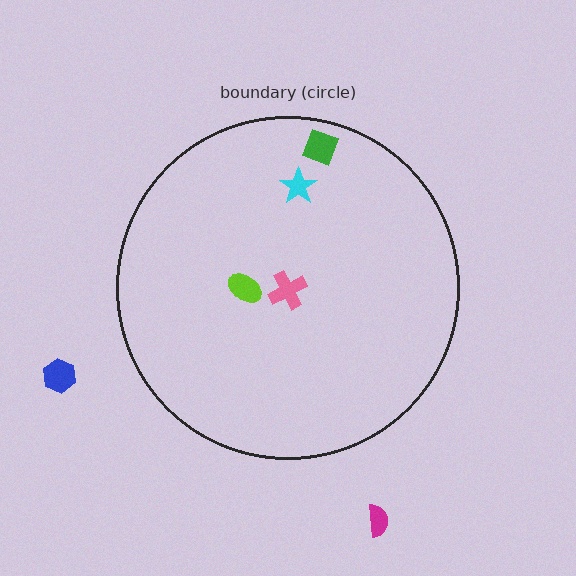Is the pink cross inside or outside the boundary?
Inside.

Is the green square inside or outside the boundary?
Inside.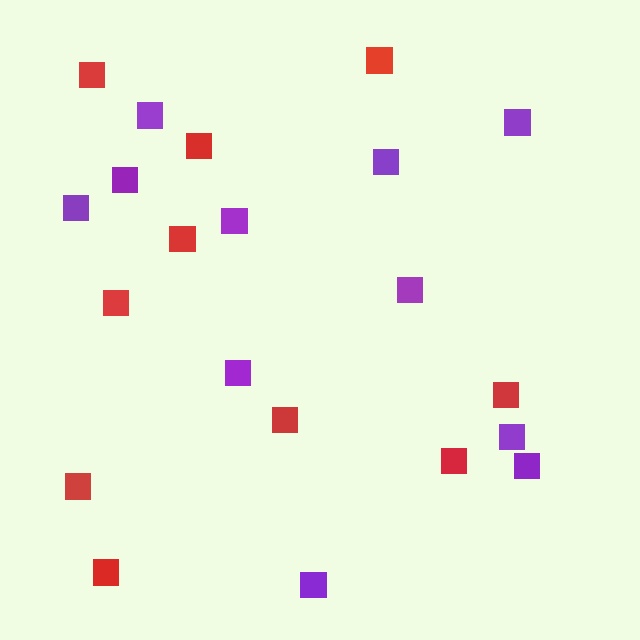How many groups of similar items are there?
There are 2 groups: one group of purple squares (11) and one group of red squares (10).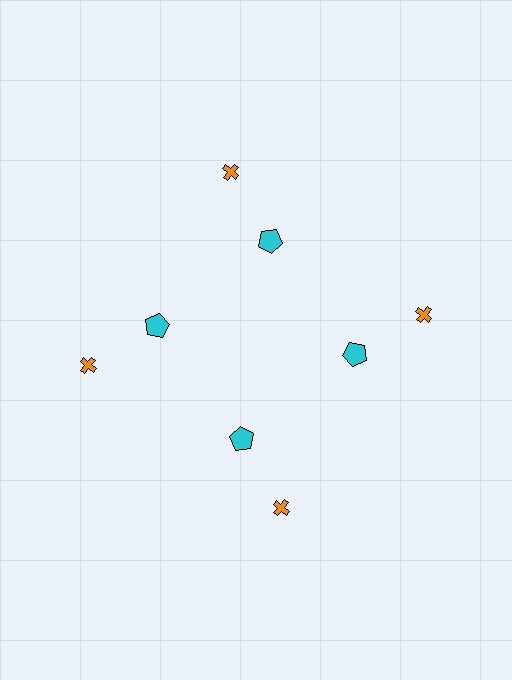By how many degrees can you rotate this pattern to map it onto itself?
The pattern maps onto itself every 90 degrees of rotation.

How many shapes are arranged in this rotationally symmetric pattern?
There are 8 shapes, arranged in 4 groups of 2.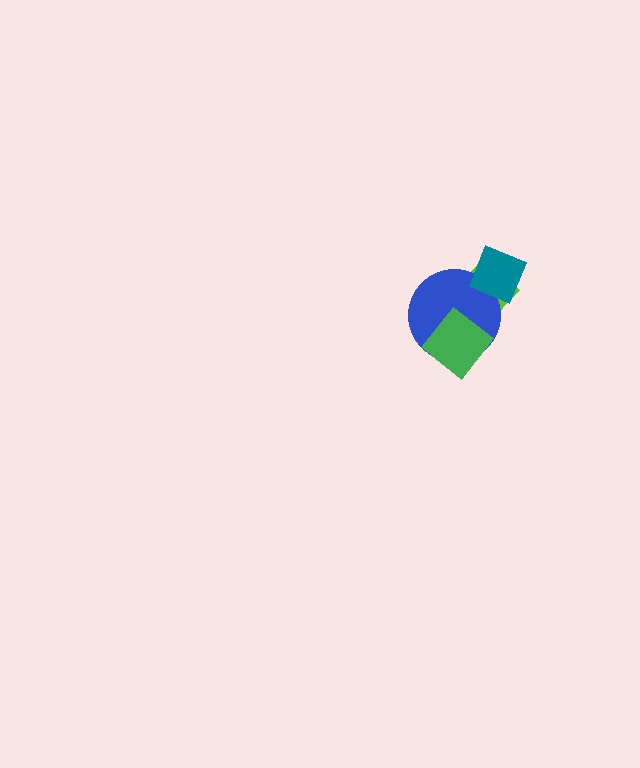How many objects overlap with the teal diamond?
2 objects overlap with the teal diamond.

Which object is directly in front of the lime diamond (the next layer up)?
The blue circle is directly in front of the lime diamond.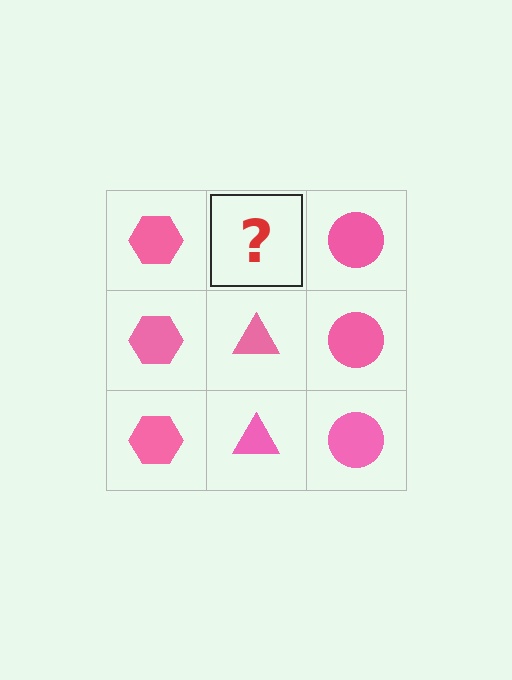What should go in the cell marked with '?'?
The missing cell should contain a pink triangle.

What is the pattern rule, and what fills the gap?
The rule is that each column has a consistent shape. The gap should be filled with a pink triangle.